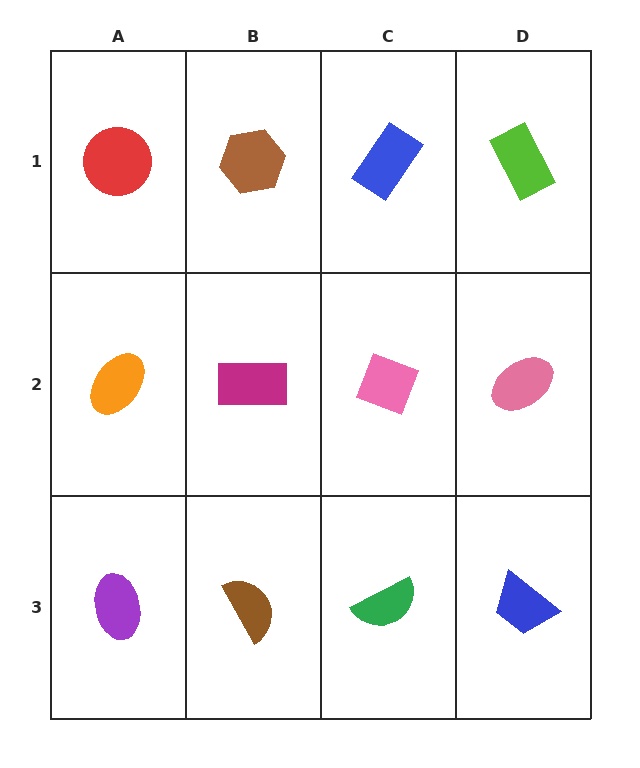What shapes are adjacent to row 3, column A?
An orange ellipse (row 2, column A), a brown semicircle (row 3, column B).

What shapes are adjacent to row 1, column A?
An orange ellipse (row 2, column A), a brown hexagon (row 1, column B).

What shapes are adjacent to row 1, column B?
A magenta rectangle (row 2, column B), a red circle (row 1, column A), a blue rectangle (row 1, column C).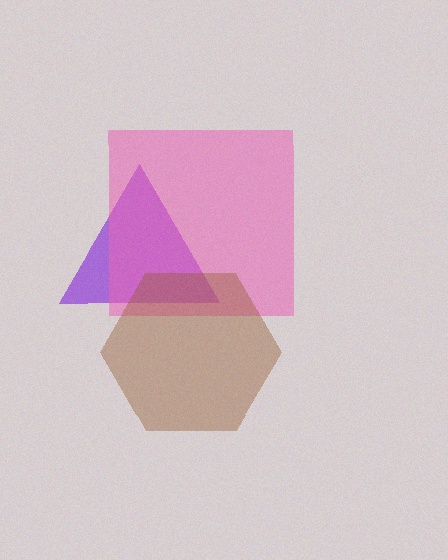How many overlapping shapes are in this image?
There are 3 overlapping shapes in the image.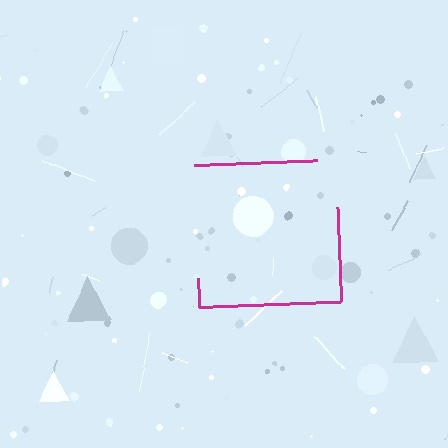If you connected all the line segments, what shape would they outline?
They would outline a square.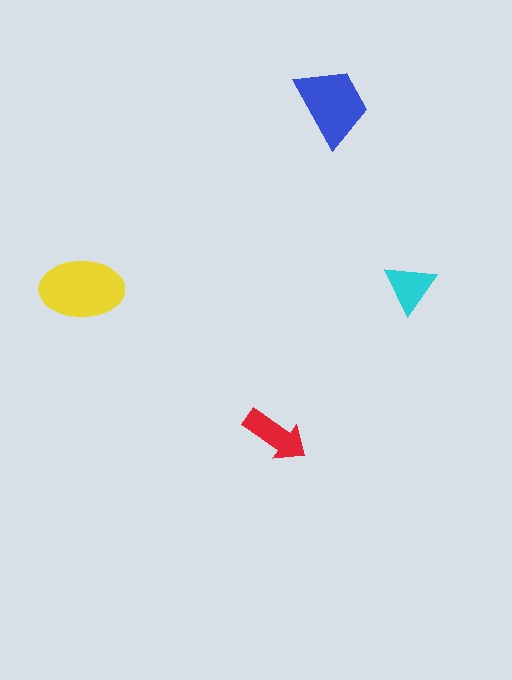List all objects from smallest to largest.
The cyan triangle, the red arrow, the blue trapezoid, the yellow ellipse.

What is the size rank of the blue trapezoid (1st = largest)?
2nd.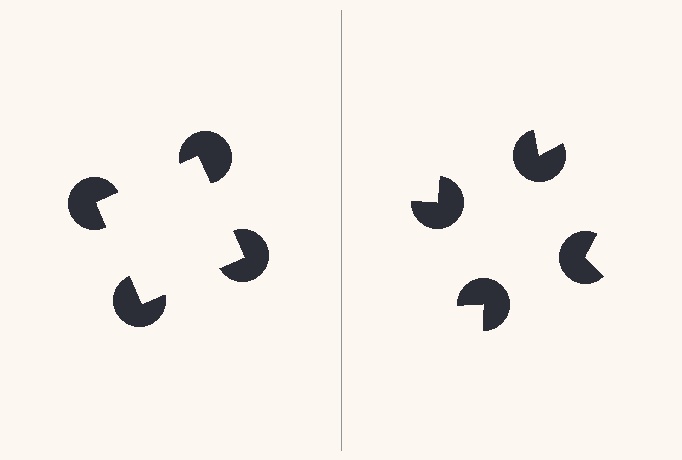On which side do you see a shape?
An illusory square appears on the left side. On the right side the wedge cuts are rotated, so no coherent shape forms.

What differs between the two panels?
The pac-man discs are positioned identically on both sides; only the wedge orientations differ. On the left they align to a square; on the right they are misaligned.